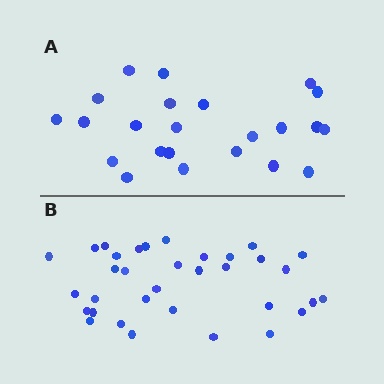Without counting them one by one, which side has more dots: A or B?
Region B (the bottom region) has more dots.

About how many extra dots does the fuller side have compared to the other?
Region B has roughly 12 or so more dots than region A.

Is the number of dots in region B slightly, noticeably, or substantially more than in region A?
Region B has substantially more. The ratio is roughly 1.5 to 1.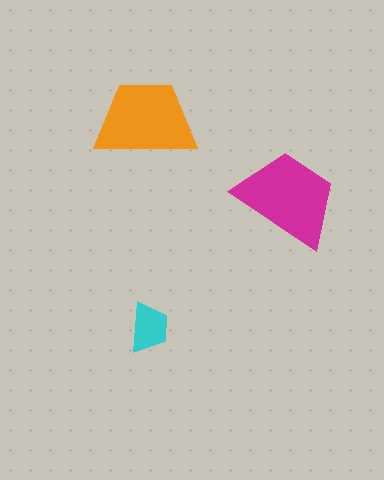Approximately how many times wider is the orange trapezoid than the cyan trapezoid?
About 2 times wider.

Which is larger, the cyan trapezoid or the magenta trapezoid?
The magenta one.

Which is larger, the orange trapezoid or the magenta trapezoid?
The magenta one.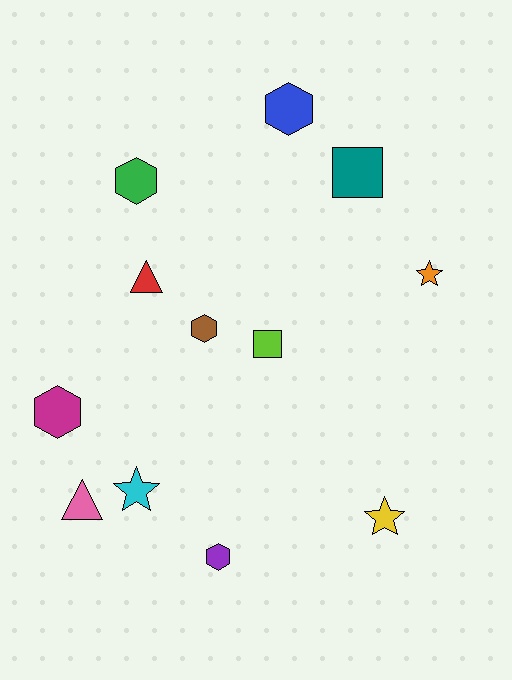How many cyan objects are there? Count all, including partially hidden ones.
There is 1 cyan object.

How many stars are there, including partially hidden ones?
There are 3 stars.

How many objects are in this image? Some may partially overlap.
There are 12 objects.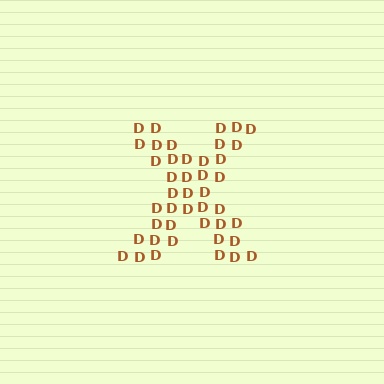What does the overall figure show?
The overall figure shows the letter X.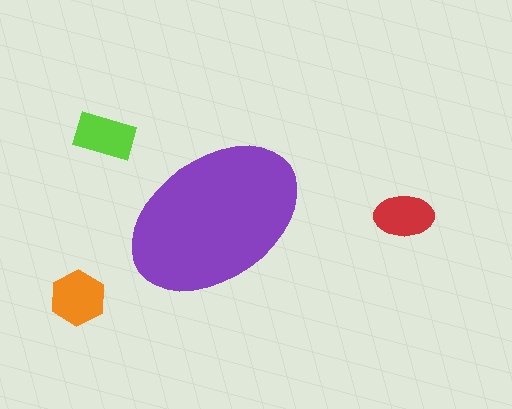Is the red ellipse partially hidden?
No, the red ellipse is fully visible.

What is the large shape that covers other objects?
A purple ellipse.